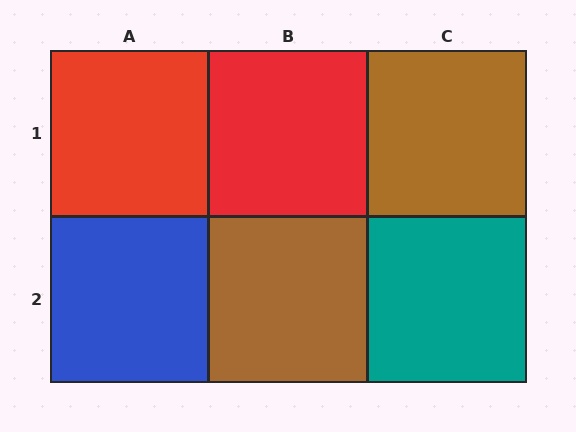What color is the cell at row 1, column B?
Red.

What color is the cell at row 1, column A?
Red.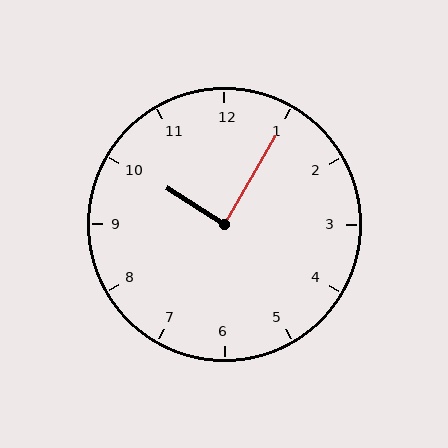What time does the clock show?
10:05.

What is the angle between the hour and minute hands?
Approximately 88 degrees.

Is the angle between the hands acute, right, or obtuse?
It is right.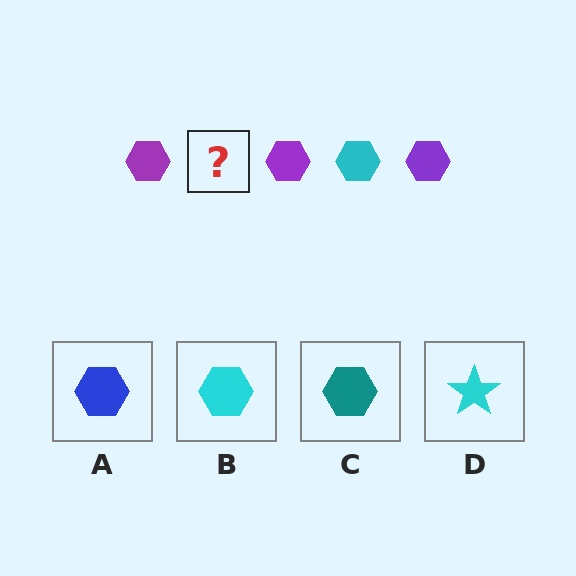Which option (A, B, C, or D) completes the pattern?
B.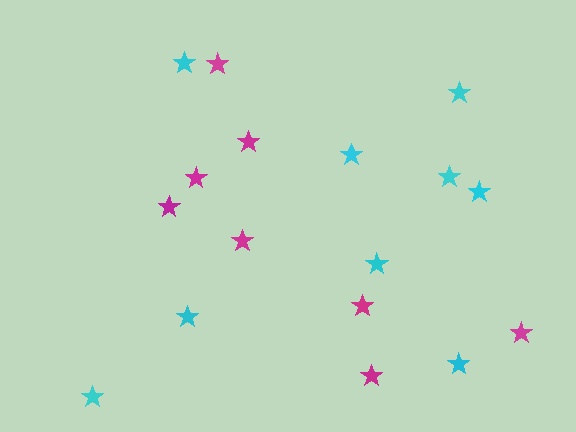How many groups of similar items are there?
There are 2 groups: one group of magenta stars (8) and one group of cyan stars (9).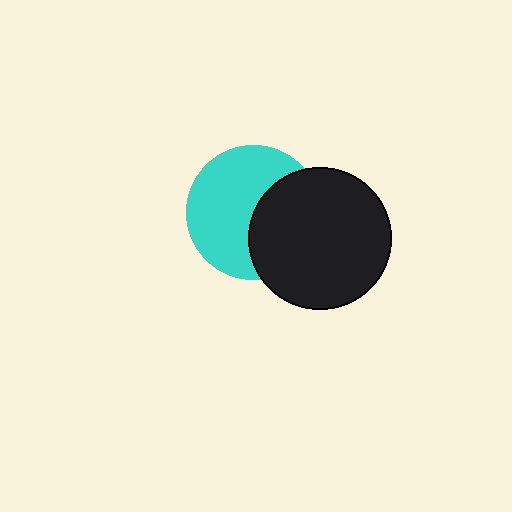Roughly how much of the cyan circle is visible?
About half of it is visible (roughly 60%).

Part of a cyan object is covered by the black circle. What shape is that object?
It is a circle.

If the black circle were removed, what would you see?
You would see the complete cyan circle.